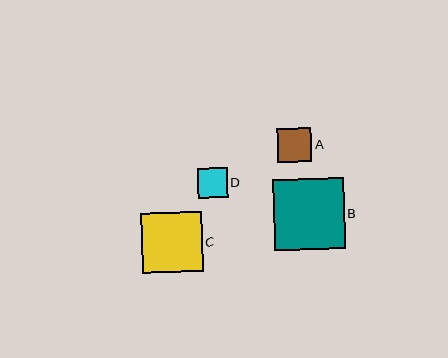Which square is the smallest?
Square D is the smallest with a size of approximately 30 pixels.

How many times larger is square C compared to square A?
Square C is approximately 1.8 times the size of square A.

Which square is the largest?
Square B is the largest with a size of approximately 71 pixels.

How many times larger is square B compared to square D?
Square B is approximately 2.3 times the size of square D.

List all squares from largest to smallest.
From largest to smallest: B, C, A, D.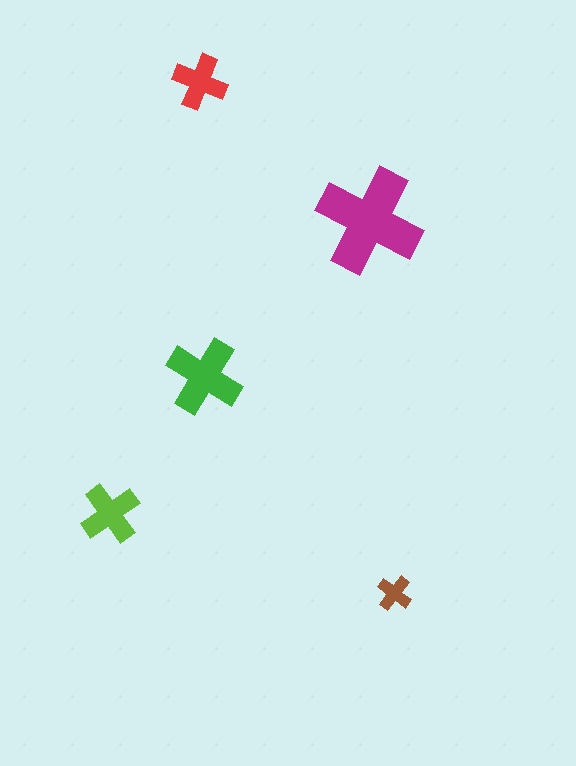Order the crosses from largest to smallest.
the magenta one, the green one, the lime one, the red one, the brown one.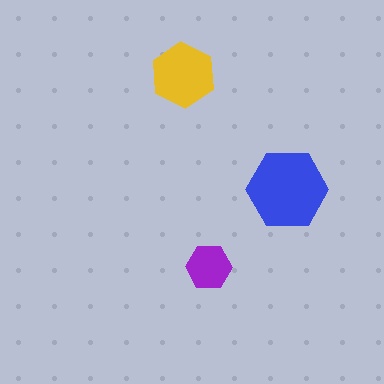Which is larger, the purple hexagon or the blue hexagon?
The blue one.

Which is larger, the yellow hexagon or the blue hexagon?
The blue one.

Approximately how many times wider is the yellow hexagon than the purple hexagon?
About 1.5 times wider.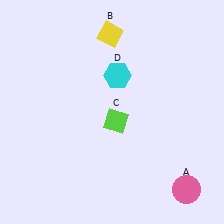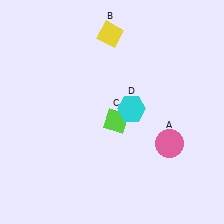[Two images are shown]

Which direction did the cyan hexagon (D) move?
The cyan hexagon (D) moved down.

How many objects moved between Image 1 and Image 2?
2 objects moved between the two images.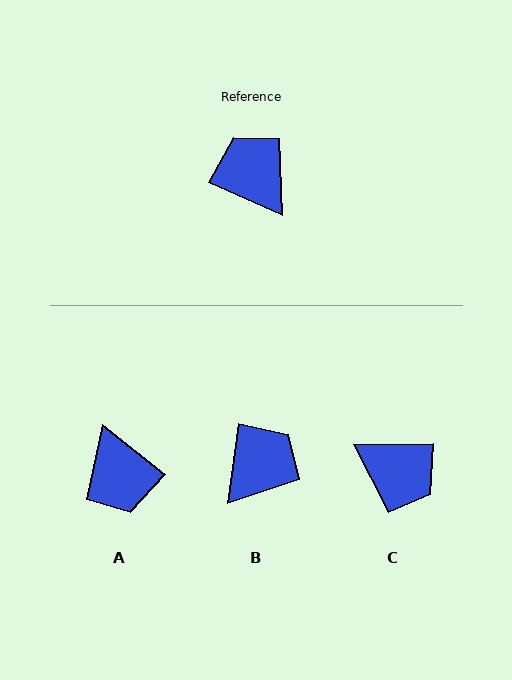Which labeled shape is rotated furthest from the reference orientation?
A, about 166 degrees away.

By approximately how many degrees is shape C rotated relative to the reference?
Approximately 155 degrees clockwise.